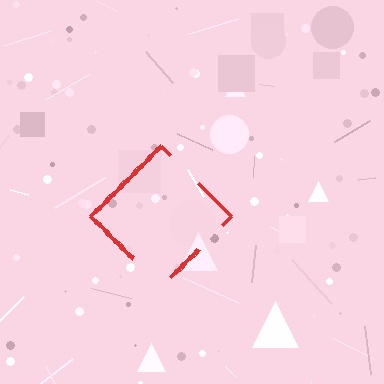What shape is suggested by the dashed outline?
The dashed outline suggests a diamond.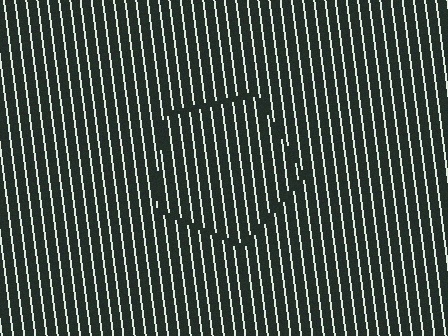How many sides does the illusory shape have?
5 sides — the line-ends trace a pentagon.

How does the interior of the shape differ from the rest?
The interior of the shape contains the same grating, shifted by half a period — the contour is defined by the phase discontinuity where line-ends from the inner and outer gratings abut.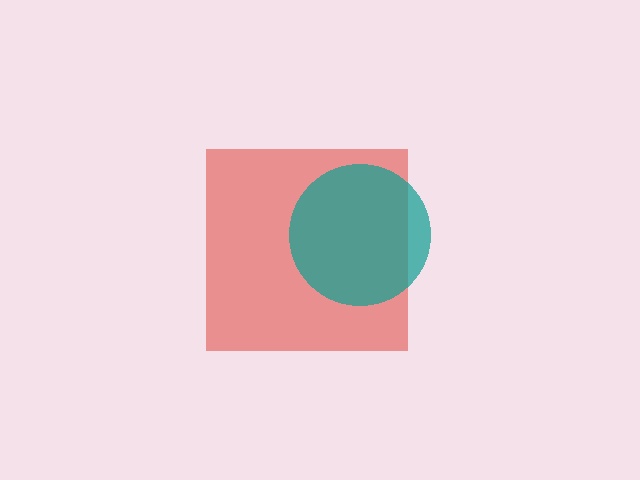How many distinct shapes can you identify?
There are 2 distinct shapes: a red square, a teal circle.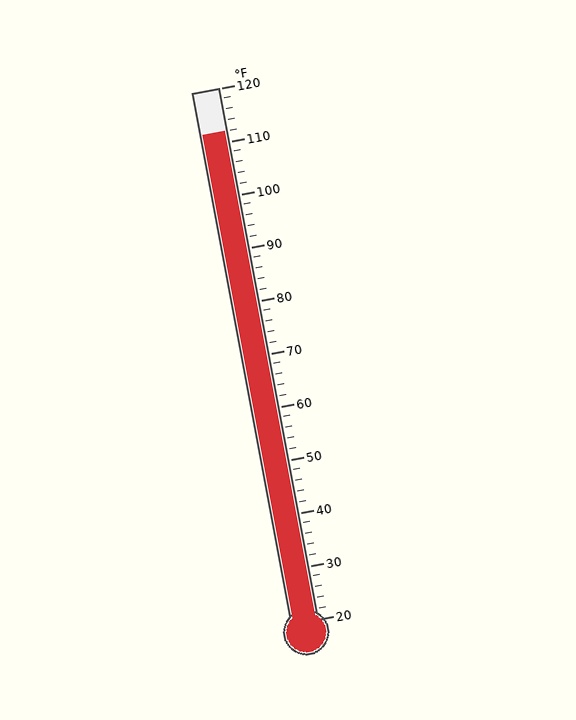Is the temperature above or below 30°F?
The temperature is above 30°F.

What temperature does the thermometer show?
The thermometer shows approximately 112°F.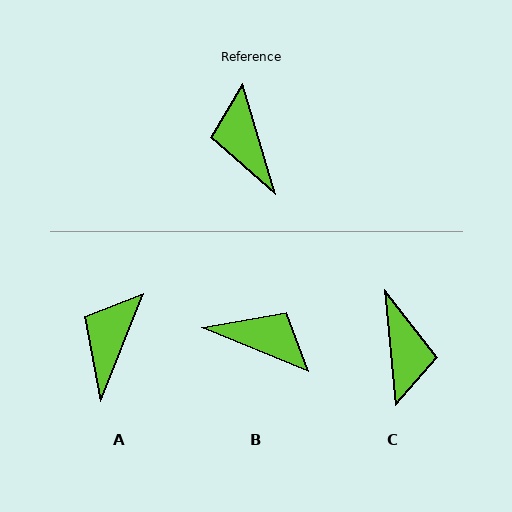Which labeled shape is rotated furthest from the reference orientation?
C, about 169 degrees away.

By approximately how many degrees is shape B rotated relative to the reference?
Approximately 129 degrees clockwise.